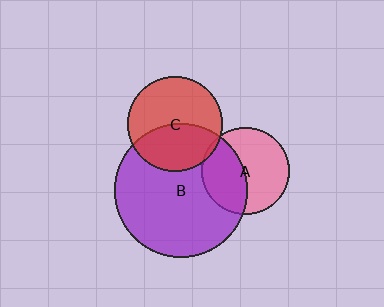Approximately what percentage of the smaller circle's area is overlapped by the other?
Approximately 5%.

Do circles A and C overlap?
Yes.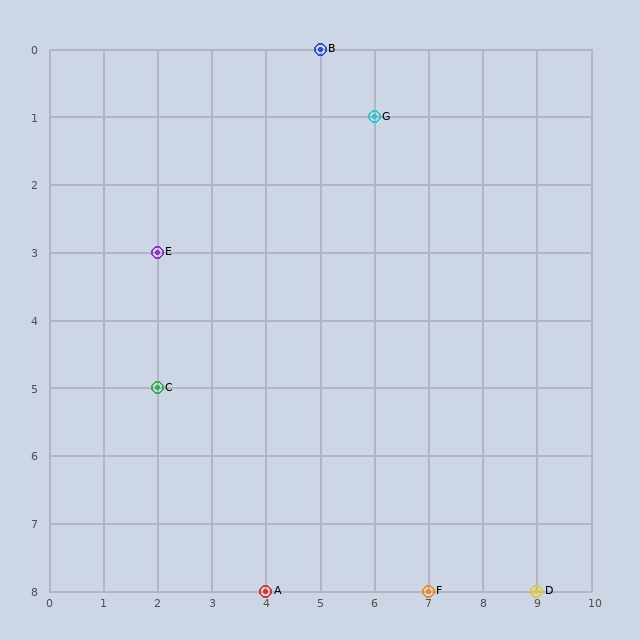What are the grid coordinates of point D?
Point D is at grid coordinates (9, 8).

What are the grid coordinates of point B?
Point B is at grid coordinates (5, 0).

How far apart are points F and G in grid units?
Points F and G are 1 column and 7 rows apart (about 7.1 grid units diagonally).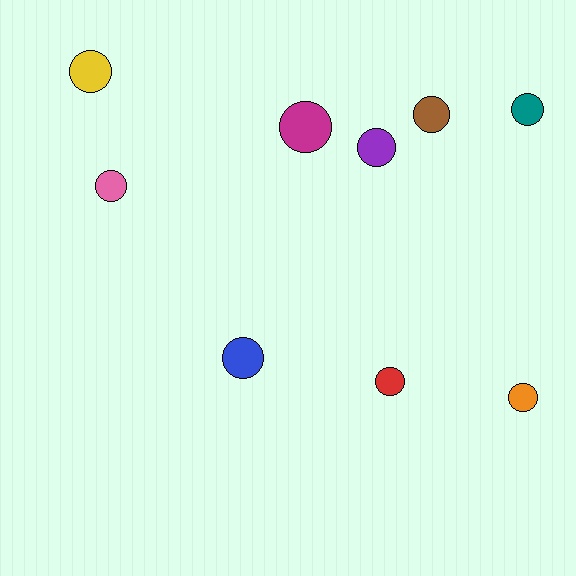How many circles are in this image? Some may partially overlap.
There are 9 circles.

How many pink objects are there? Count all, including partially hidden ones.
There is 1 pink object.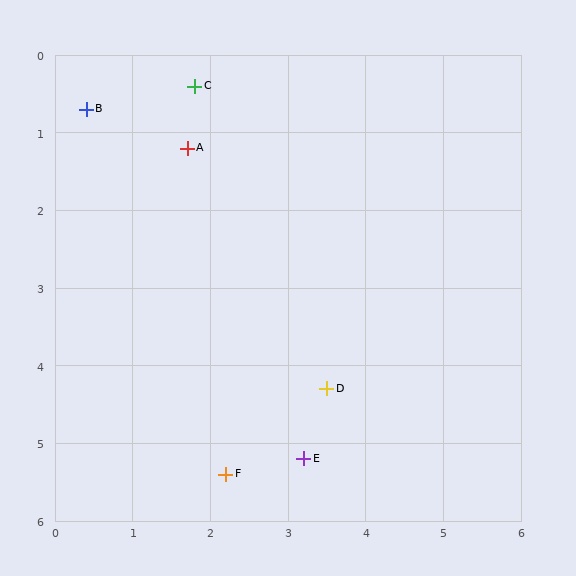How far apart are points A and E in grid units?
Points A and E are about 4.3 grid units apart.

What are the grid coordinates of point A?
Point A is at approximately (1.7, 1.2).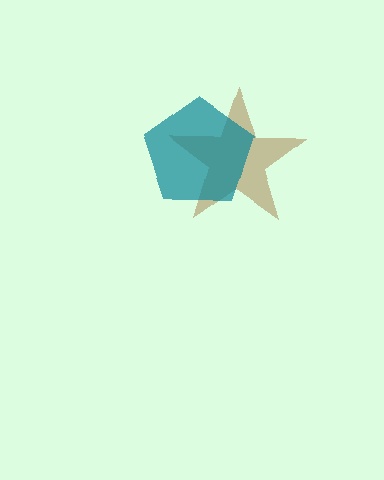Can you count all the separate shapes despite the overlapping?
Yes, there are 2 separate shapes.